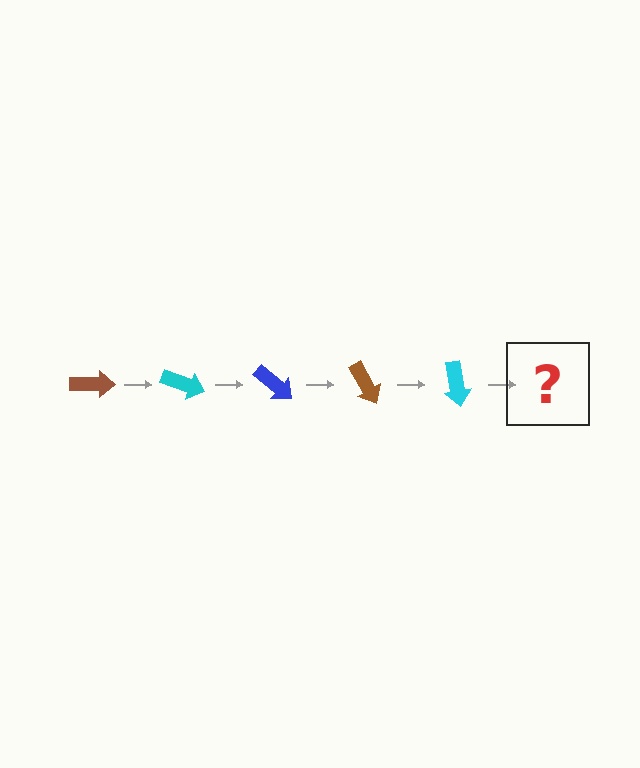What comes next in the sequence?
The next element should be a blue arrow, rotated 100 degrees from the start.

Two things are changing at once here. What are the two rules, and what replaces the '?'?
The two rules are that it rotates 20 degrees each step and the color cycles through brown, cyan, and blue. The '?' should be a blue arrow, rotated 100 degrees from the start.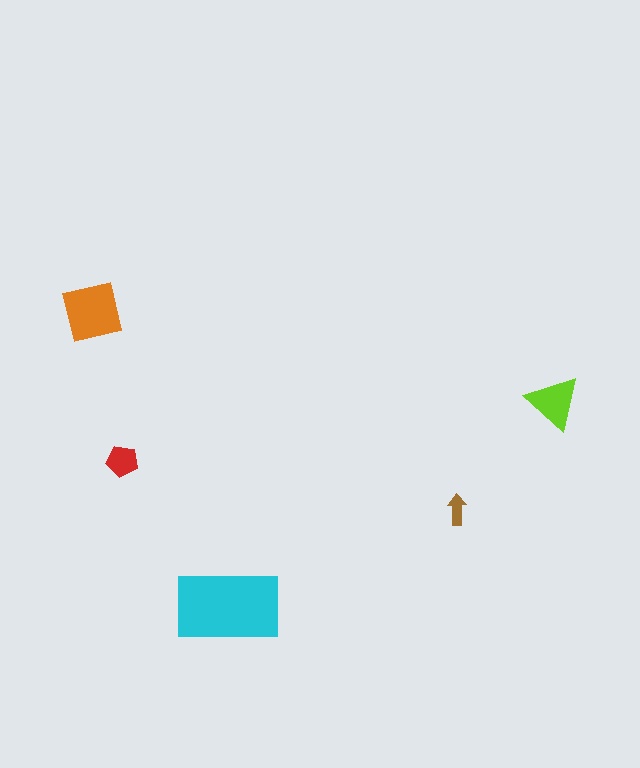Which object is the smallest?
The brown arrow.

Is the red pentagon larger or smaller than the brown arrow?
Larger.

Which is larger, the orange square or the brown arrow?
The orange square.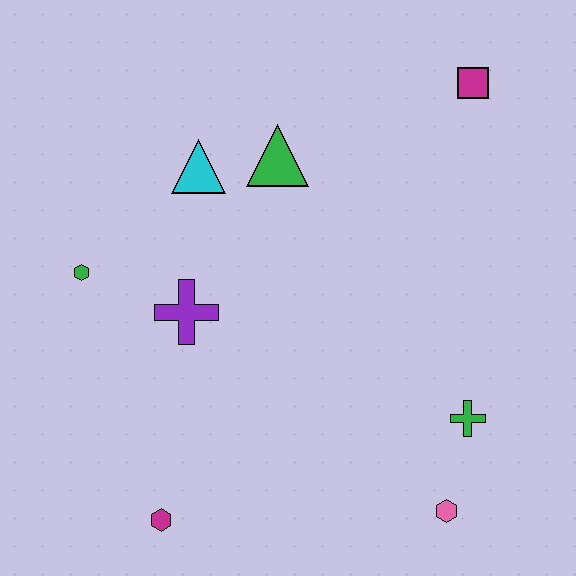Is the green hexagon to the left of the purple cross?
Yes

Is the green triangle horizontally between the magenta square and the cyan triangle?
Yes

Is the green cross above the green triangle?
No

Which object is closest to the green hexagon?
The purple cross is closest to the green hexagon.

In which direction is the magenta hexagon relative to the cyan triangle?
The magenta hexagon is below the cyan triangle.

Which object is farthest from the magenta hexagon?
The magenta square is farthest from the magenta hexagon.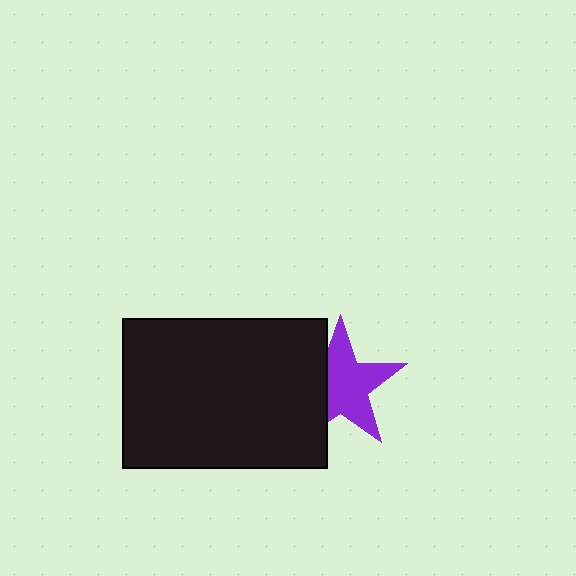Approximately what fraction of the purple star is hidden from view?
Roughly 32% of the purple star is hidden behind the black rectangle.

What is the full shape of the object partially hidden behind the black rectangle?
The partially hidden object is a purple star.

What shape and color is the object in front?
The object in front is a black rectangle.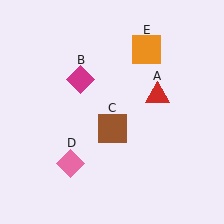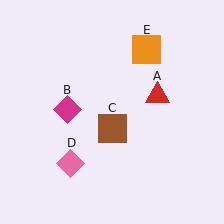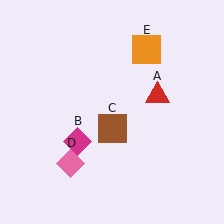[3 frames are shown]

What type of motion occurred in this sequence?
The magenta diamond (object B) rotated counterclockwise around the center of the scene.